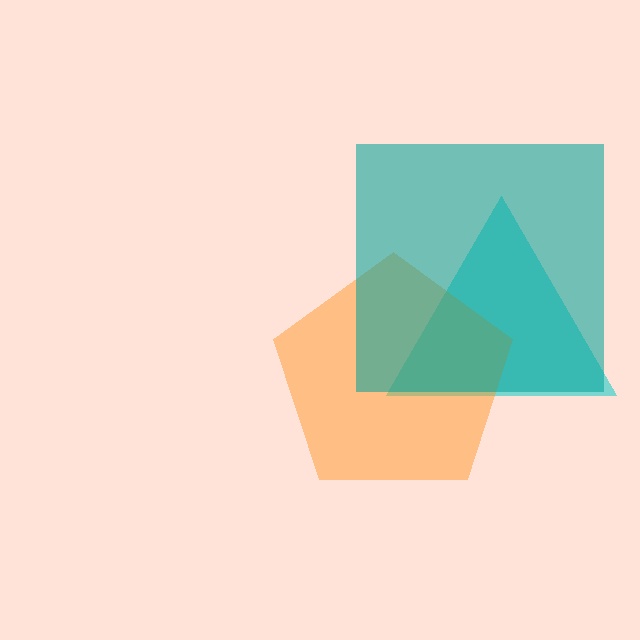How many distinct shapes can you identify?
There are 3 distinct shapes: a cyan triangle, an orange pentagon, a teal square.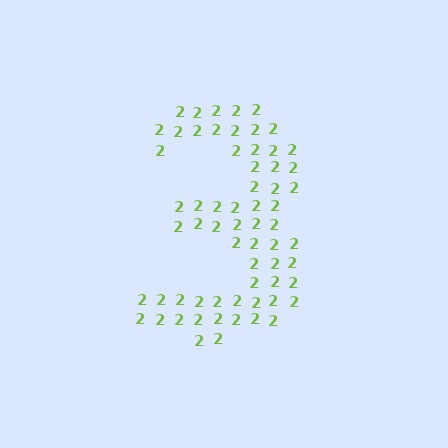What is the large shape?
The large shape is the digit 3.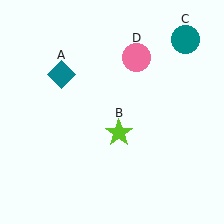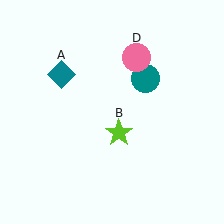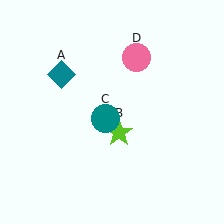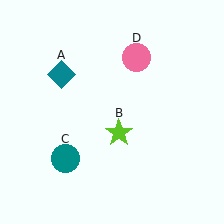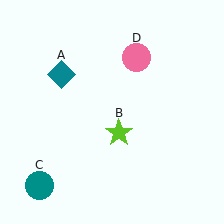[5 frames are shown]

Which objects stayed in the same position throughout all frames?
Teal diamond (object A) and lime star (object B) and pink circle (object D) remained stationary.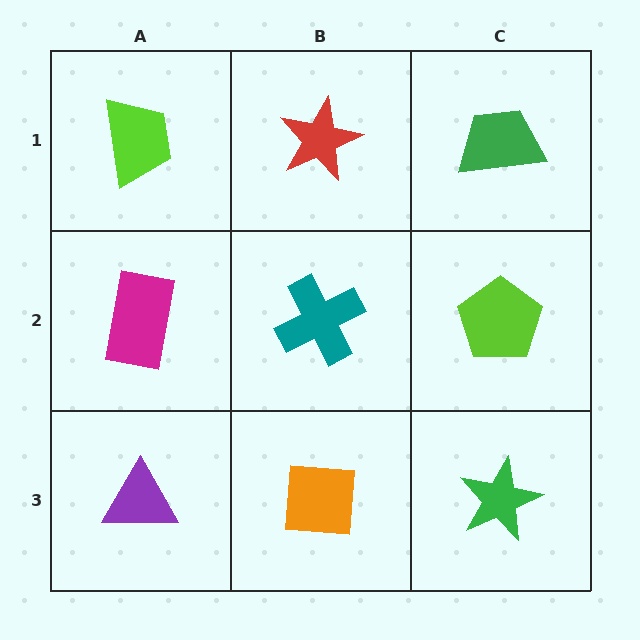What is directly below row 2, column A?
A purple triangle.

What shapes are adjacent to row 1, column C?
A lime pentagon (row 2, column C), a red star (row 1, column B).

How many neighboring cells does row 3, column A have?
2.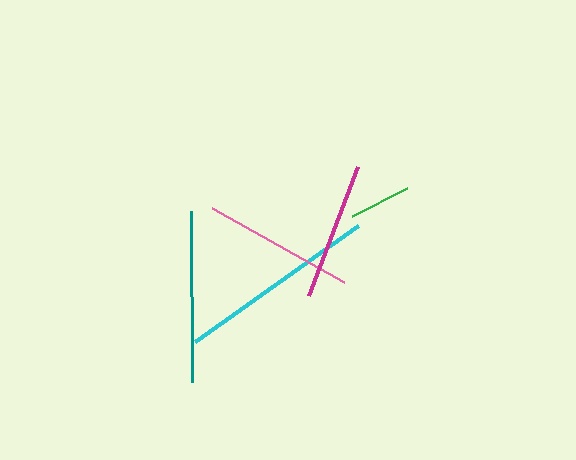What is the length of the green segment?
The green segment is approximately 61 pixels long.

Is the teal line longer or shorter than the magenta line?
The teal line is longer than the magenta line.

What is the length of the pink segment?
The pink segment is approximately 152 pixels long.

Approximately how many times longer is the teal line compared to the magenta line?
The teal line is approximately 1.2 times the length of the magenta line.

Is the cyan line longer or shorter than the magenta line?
The cyan line is longer than the magenta line.